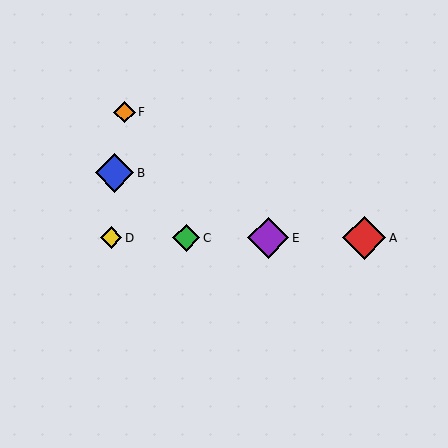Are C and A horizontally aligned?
Yes, both are at y≈238.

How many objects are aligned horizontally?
4 objects (A, C, D, E) are aligned horizontally.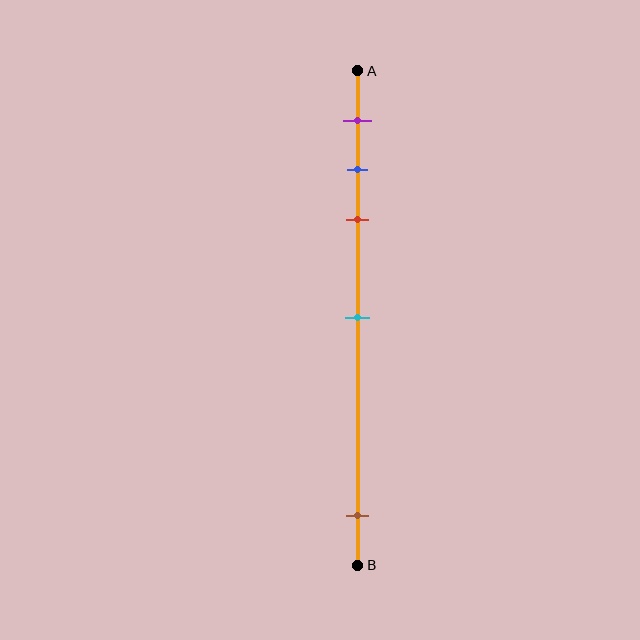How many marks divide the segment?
There are 5 marks dividing the segment.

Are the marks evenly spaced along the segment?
No, the marks are not evenly spaced.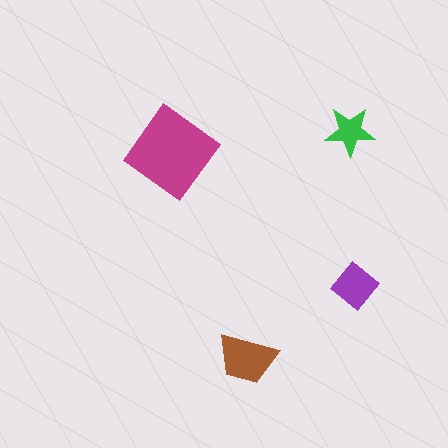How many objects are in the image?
There are 4 objects in the image.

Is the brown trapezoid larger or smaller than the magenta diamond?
Smaller.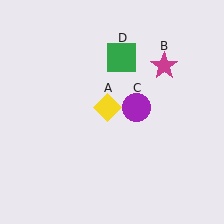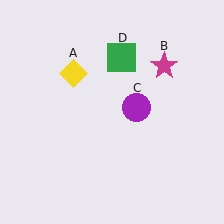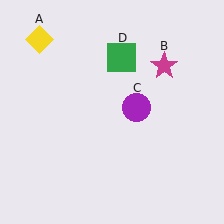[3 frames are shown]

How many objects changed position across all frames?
1 object changed position: yellow diamond (object A).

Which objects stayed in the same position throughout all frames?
Magenta star (object B) and purple circle (object C) and green square (object D) remained stationary.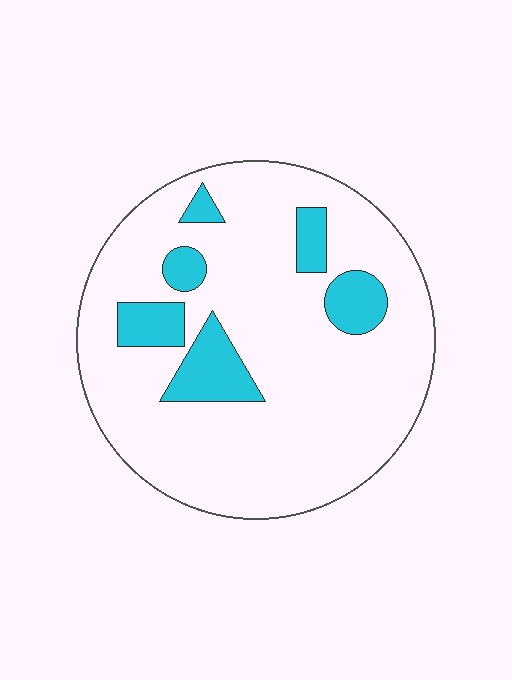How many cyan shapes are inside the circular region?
6.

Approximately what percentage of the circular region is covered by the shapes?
Approximately 15%.